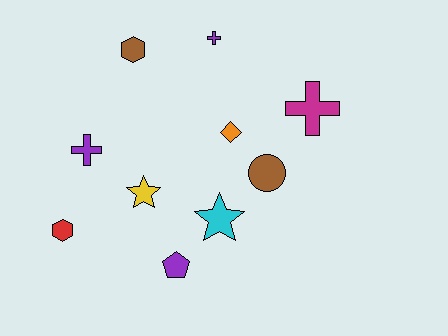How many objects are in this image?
There are 10 objects.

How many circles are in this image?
There is 1 circle.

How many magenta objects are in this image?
There is 1 magenta object.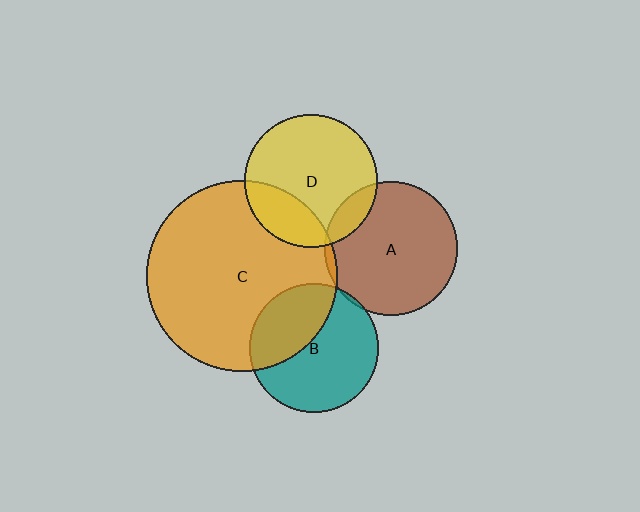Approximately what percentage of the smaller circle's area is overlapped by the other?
Approximately 10%.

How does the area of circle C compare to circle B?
Approximately 2.2 times.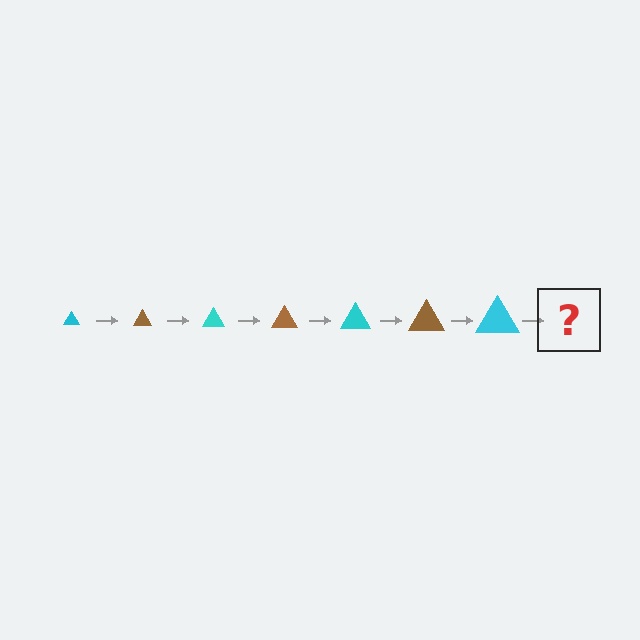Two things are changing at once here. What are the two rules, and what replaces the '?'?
The two rules are that the triangle grows larger each step and the color cycles through cyan and brown. The '?' should be a brown triangle, larger than the previous one.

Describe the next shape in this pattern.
It should be a brown triangle, larger than the previous one.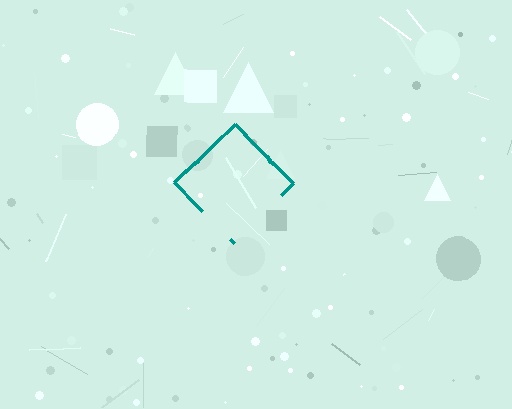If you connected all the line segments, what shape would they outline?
They would outline a diamond.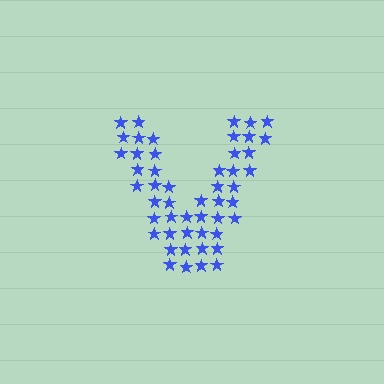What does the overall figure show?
The overall figure shows the letter V.